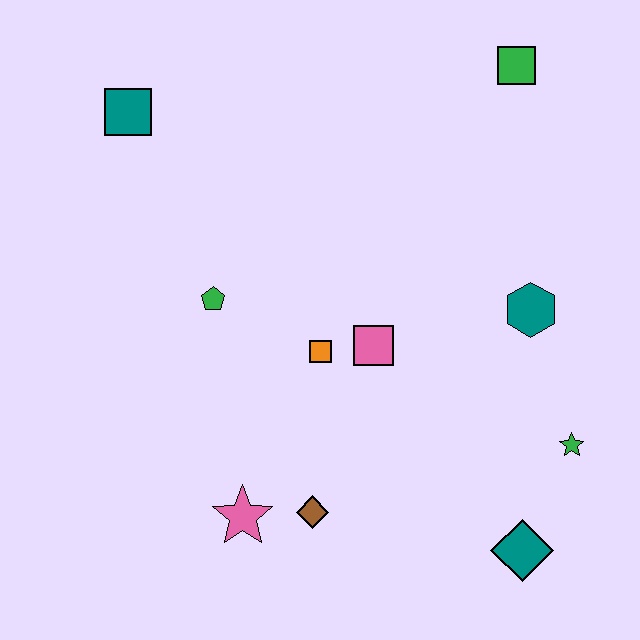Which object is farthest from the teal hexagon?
The teal square is farthest from the teal hexagon.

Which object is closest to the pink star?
The brown diamond is closest to the pink star.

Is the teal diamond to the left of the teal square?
No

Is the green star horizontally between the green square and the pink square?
No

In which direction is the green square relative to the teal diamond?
The green square is above the teal diamond.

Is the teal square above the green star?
Yes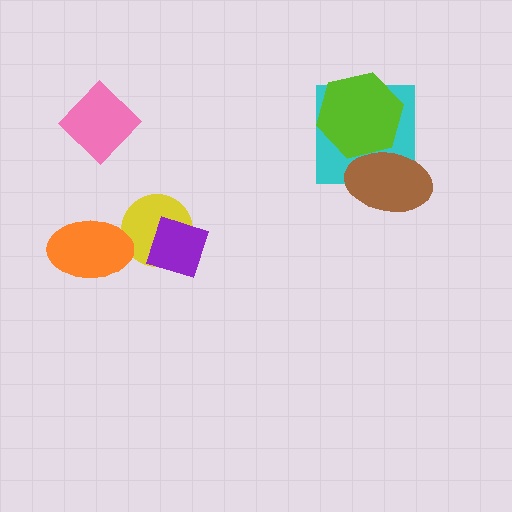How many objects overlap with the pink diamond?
0 objects overlap with the pink diamond.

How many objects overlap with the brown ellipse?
2 objects overlap with the brown ellipse.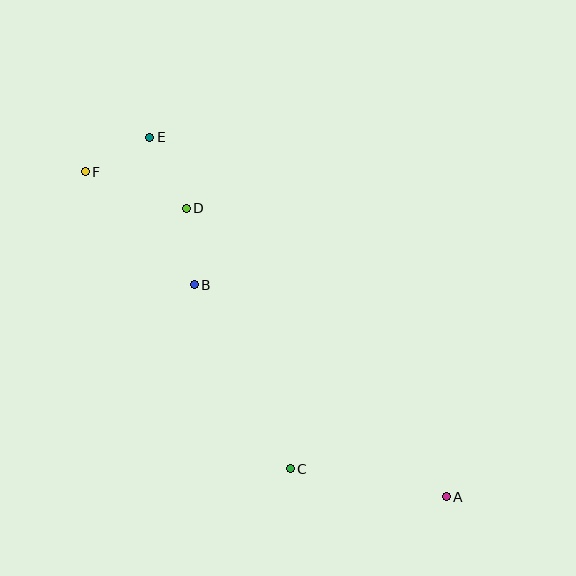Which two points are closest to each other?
Points E and F are closest to each other.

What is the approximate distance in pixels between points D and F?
The distance between D and F is approximately 107 pixels.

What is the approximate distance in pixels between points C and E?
The distance between C and E is approximately 360 pixels.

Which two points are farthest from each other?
Points A and F are farthest from each other.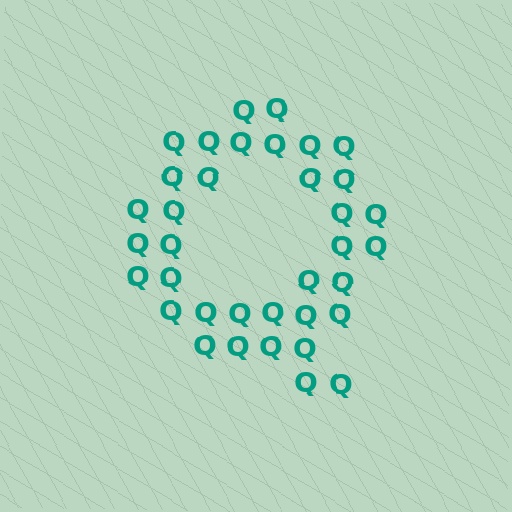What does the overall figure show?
The overall figure shows the letter Q.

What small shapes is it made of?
It is made of small letter Q's.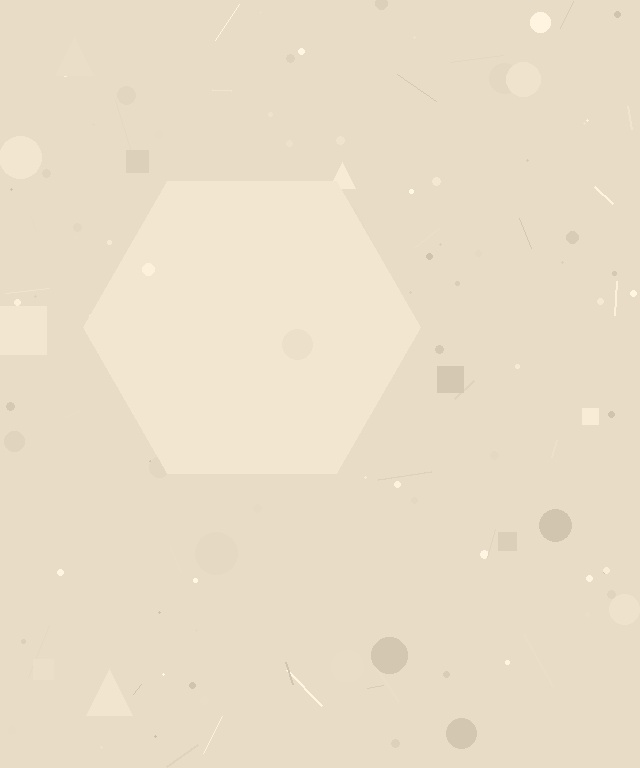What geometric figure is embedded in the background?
A hexagon is embedded in the background.